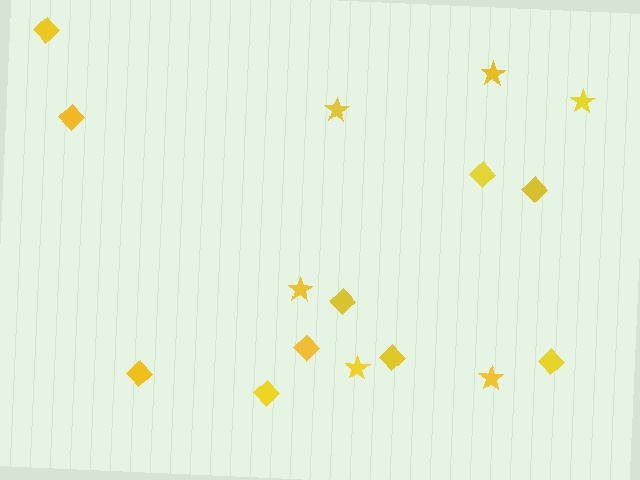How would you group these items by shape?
There are 2 groups: one group of diamonds (10) and one group of stars (6).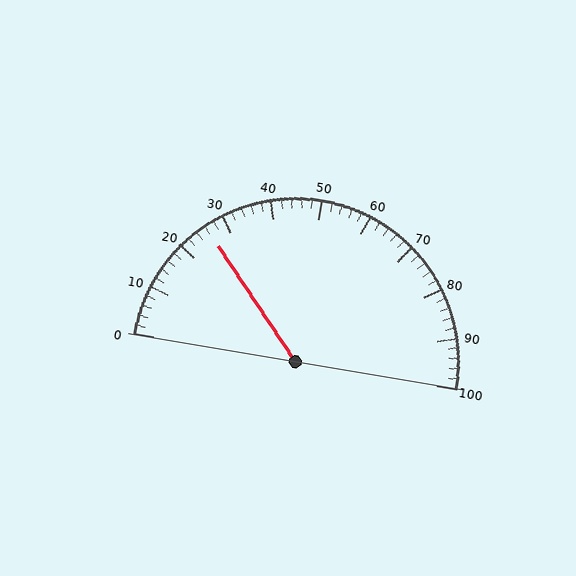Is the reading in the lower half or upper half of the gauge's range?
The reading is in the lower half of the range (0 to 100).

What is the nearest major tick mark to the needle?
The nearest major tick mark is 30.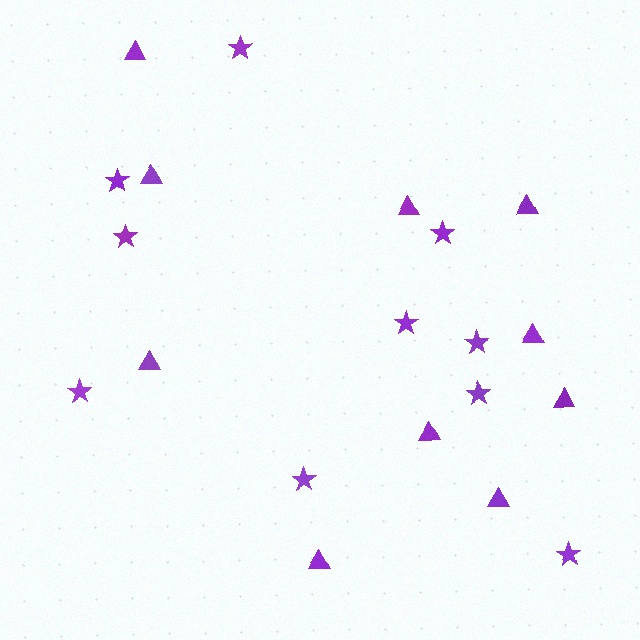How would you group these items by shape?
There are 2 groups: one group of stars (10) and one group of triangles (10).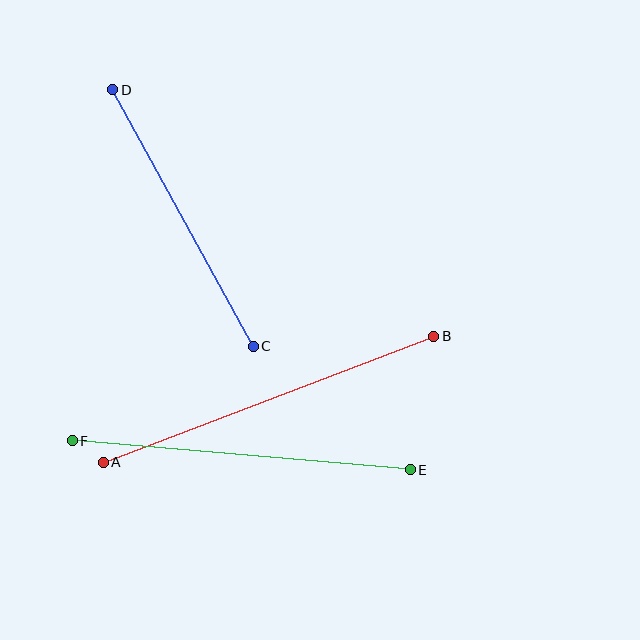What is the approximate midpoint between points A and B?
The midpoint is at approximately (268, 399) pixels.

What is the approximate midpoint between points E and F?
The midpoint is at approximately (241, 455) pixels.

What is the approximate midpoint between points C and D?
The midpoint is at approximately (183, 218) pixels.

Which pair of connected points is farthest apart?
Points A and B are farthest apart.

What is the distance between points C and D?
The distance is approximately 292 pixels.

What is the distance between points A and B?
The distance is approximately 354 pixels.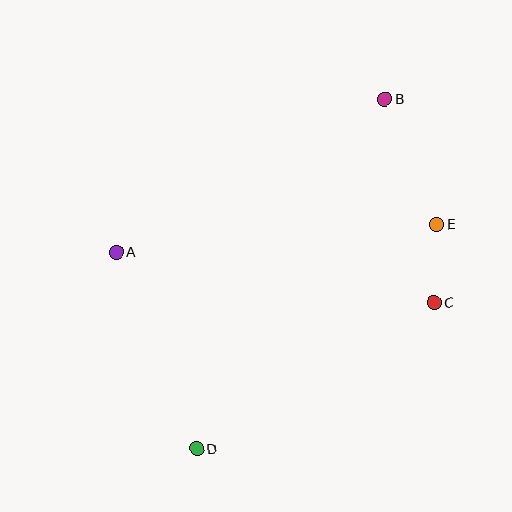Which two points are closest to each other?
Points C and E are closest to each other.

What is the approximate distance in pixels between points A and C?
The distance between A and C is approximately 322 pixels.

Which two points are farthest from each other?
Points B and D are farthest from each other.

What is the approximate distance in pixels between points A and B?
The distance between A and B is approximately 309 pixels.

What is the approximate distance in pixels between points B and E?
The distance between B and E is approximately 136 pixels.